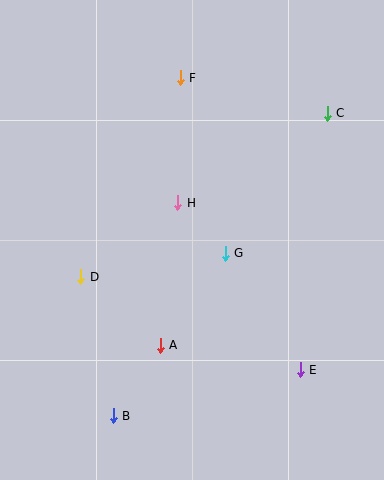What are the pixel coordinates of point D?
Point D is at (81, 277).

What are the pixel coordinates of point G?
Point G is at (225, 253).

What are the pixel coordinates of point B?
Point B is at (113, 416).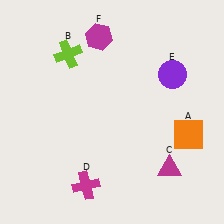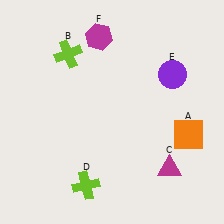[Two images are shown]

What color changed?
The cross (D) changed from magenta in Image 1 to lime in Image 2.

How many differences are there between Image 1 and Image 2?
There is 1 difference between the two images.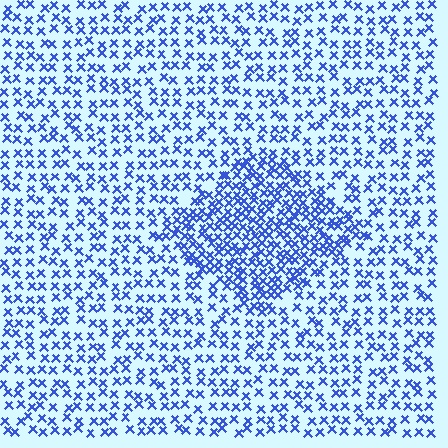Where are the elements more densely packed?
The elements are more densely packed inside the diamond boundary.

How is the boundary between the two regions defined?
The boundary is defined by a change in element density (approximately 2.0x ratio). All elements are the same color, size, and shape.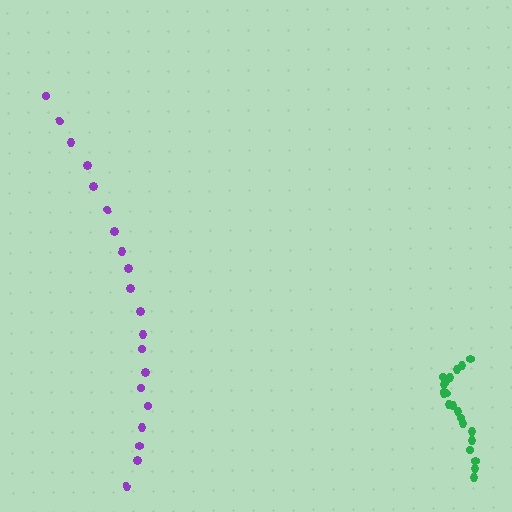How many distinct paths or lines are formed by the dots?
There are 2 distinct paths.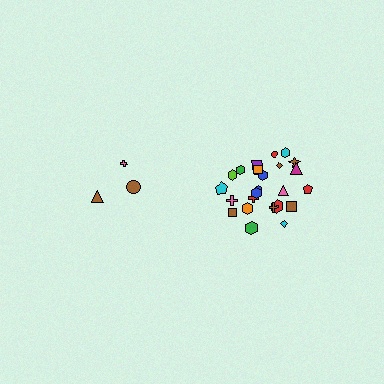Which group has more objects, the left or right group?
The right group.